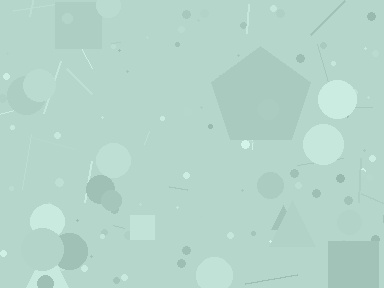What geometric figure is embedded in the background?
A pentagon is embedded in the background.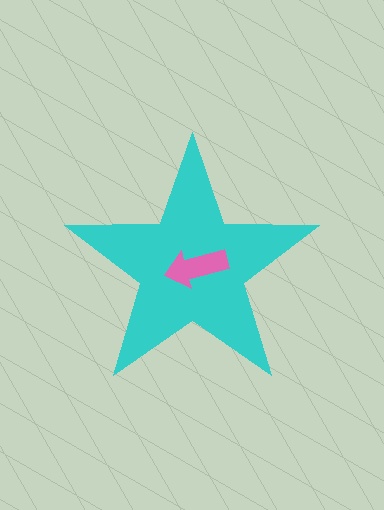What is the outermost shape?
The cyan star.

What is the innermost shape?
The pink arrow.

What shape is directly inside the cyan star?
The pink arrow.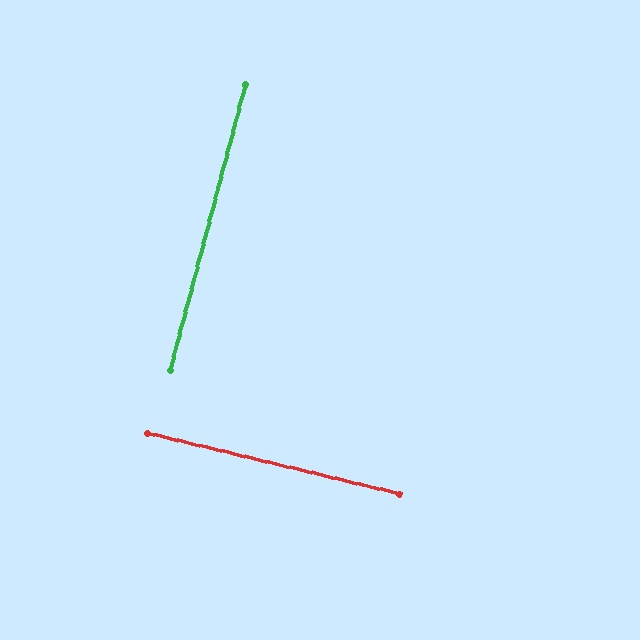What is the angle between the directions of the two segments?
Approximately 89 degrees.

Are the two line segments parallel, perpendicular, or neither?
Perpendicular — they meet at approximately 89°.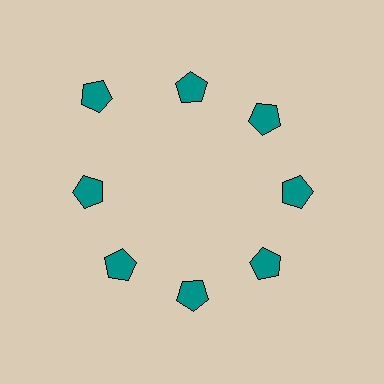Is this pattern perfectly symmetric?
No. The 8 teal pentagons are arranged in a ring, but one element near the 10 o'clock position is pushed outward from the center, breaking the 8-fold rotational symmetry.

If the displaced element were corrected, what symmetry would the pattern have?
It would have 8-fold rotational symmetry — the pattern would map onto itself every 45 degrees.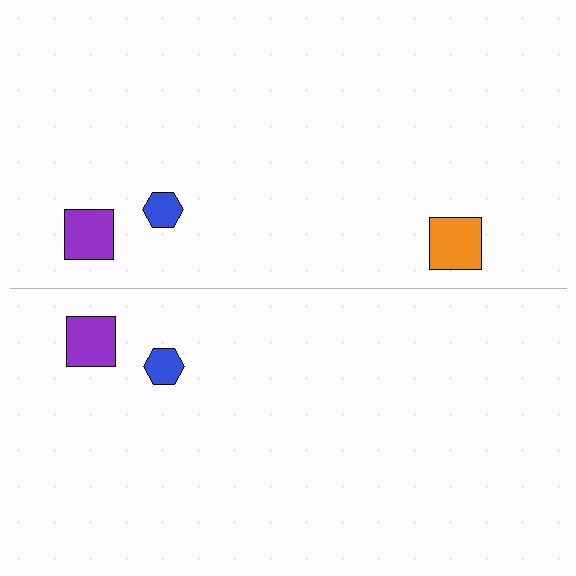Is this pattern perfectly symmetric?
No, the pattern is not perfectly symmetric. A orange square is missing from the bottom side.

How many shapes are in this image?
There are 5 shapes in this image.